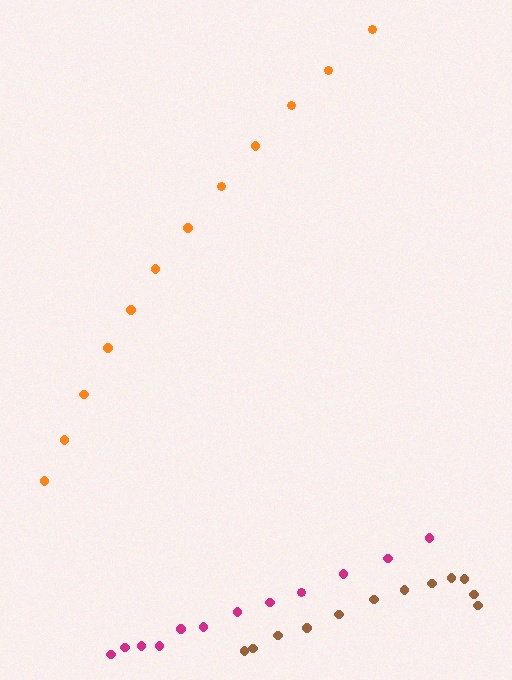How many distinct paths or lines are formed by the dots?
There are 3 distinct paths.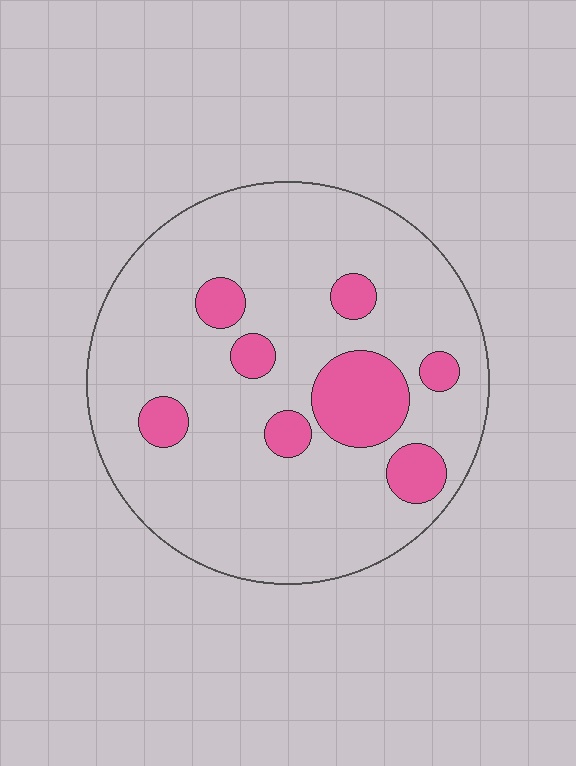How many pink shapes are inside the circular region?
8.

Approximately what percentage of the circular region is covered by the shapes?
Approximately 15%.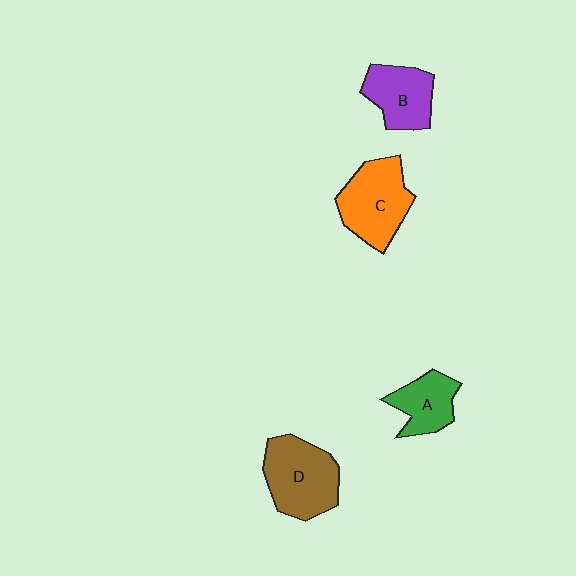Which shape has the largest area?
Shape D (brown).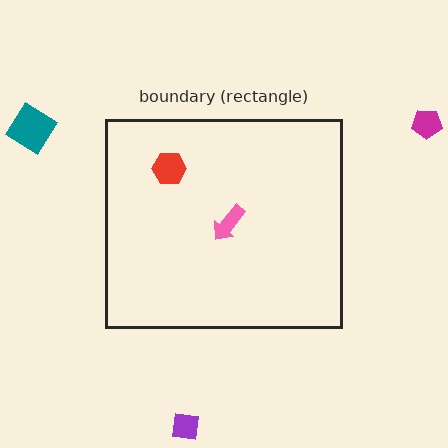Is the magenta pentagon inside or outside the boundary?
Outside.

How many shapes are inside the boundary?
2 inside, 3 outside.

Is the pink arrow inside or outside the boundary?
Inside.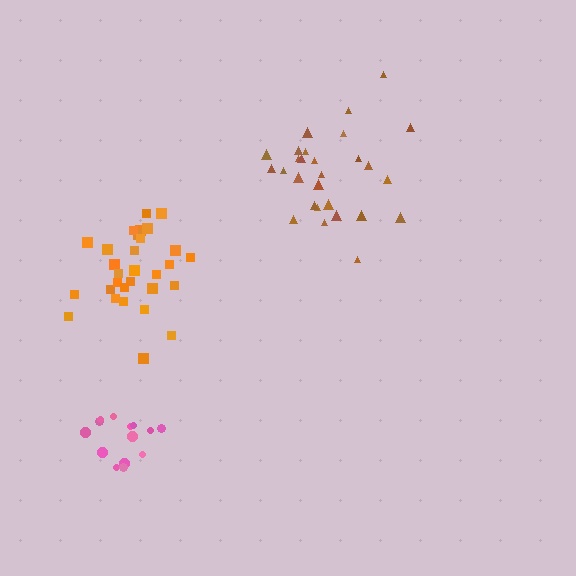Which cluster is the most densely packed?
Orange.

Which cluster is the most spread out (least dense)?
Brown.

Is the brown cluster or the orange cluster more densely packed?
Orange.